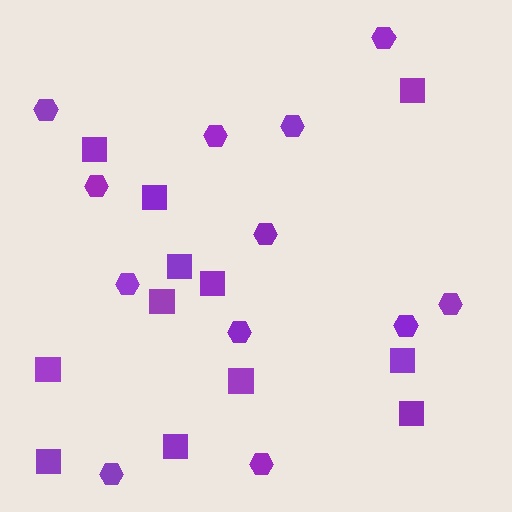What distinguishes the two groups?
There are 2 groups: one group of squares (12) and one group of hexagons (12).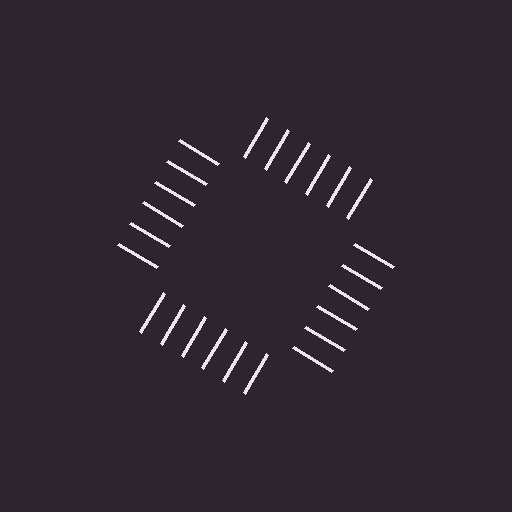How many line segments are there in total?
24 — 6 along each of the 4 edges.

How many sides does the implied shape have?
4 sides — the line-ends trace a square.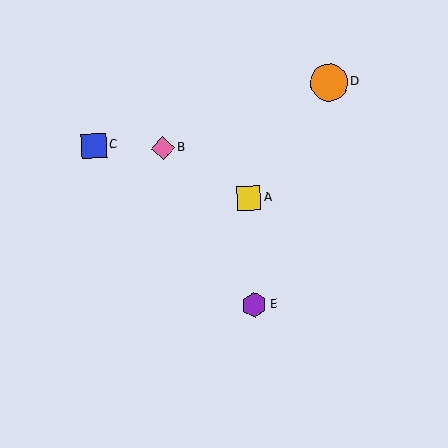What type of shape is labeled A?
Shape A is a yellow square.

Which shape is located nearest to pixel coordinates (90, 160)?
The blue square (labeled C) at (94, 146) is nearest to that location.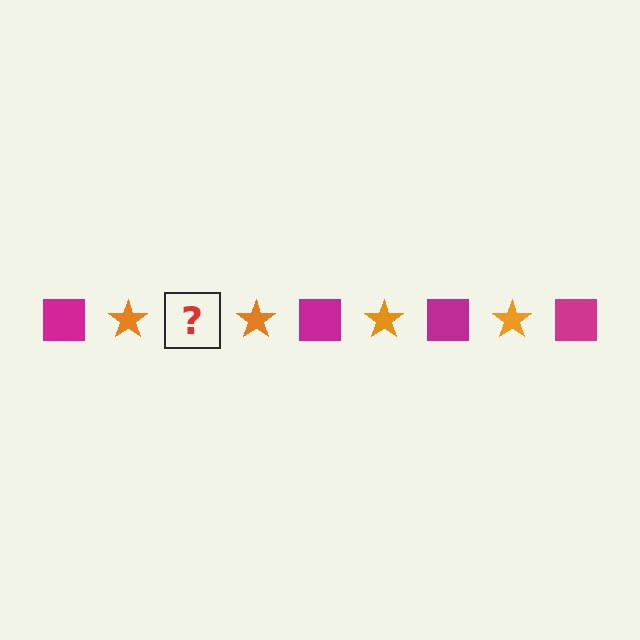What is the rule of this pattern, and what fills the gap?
The rule is that the pattern alternates between magenta square and orange star. The gap should be filled with a magenta square.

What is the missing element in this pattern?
The missing element is a magenta square.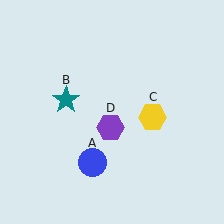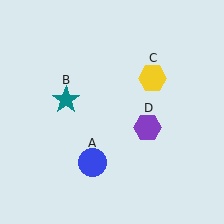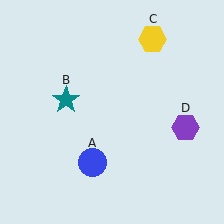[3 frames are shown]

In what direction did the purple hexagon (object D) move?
The purple hexagon (object D) moved right.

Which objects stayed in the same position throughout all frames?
Blue circle (object A) and teal star (object B) remained stationary.